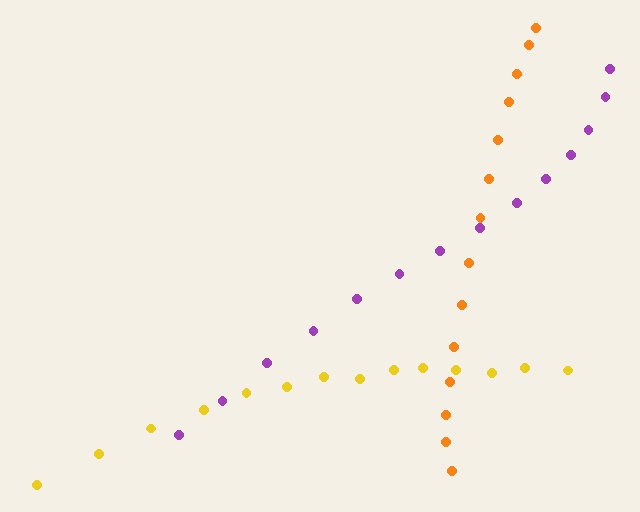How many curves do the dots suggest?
There are 3 distinct paths.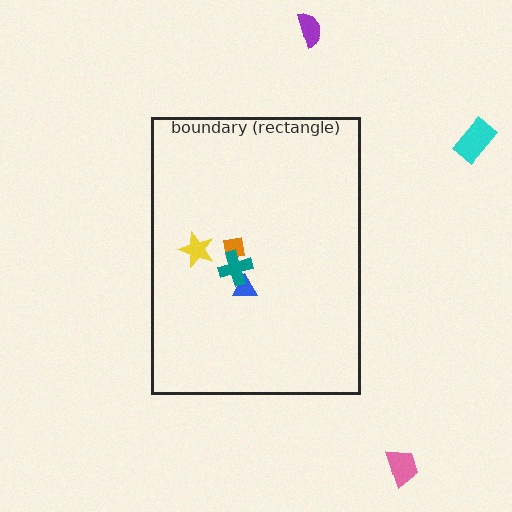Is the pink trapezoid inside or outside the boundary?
Outside.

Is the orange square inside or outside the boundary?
Inside.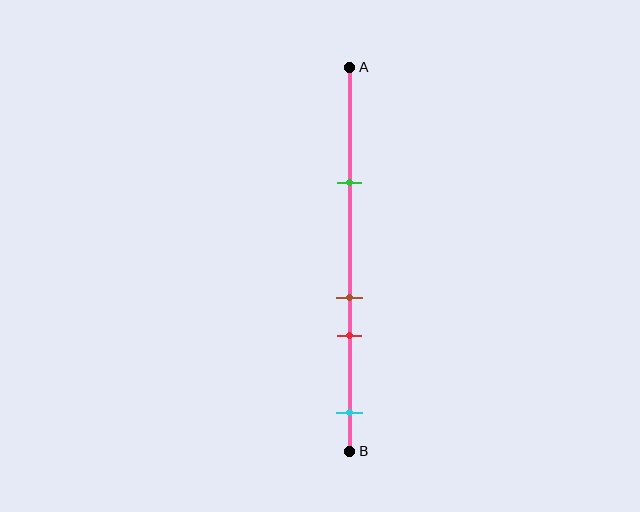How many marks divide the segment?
There are 4 marks dividing the segment.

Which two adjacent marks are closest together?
The brown and red marks are the closest adjacent pair.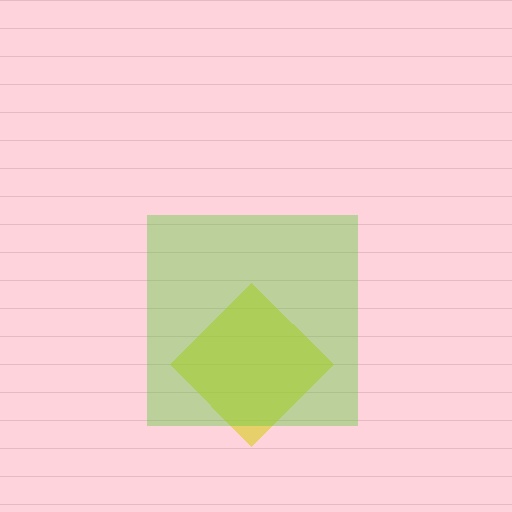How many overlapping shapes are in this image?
There are 2 overlapping shapes in the image.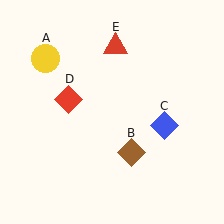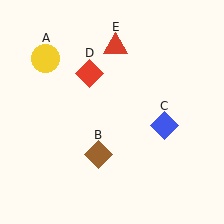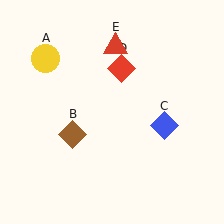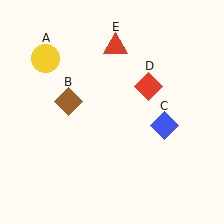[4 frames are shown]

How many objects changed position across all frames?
2 objects changed position: brown diamond (object B), red diamond (object D).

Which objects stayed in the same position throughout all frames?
Yellow circle (object A) and blue diamond (object C) and red triangle (object E) remained stationary.